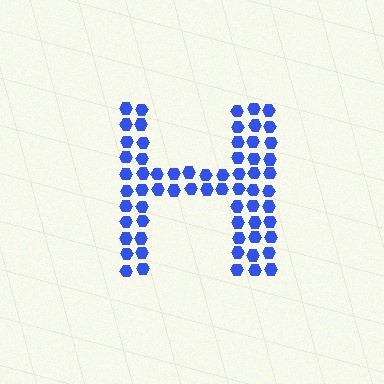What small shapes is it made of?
It is made of small hexagons.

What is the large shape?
The large shape is the letter H.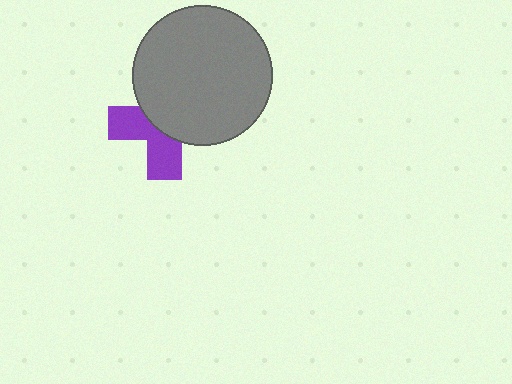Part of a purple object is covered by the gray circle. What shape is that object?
It is a cross.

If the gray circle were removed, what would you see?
You would see the complete purple cross.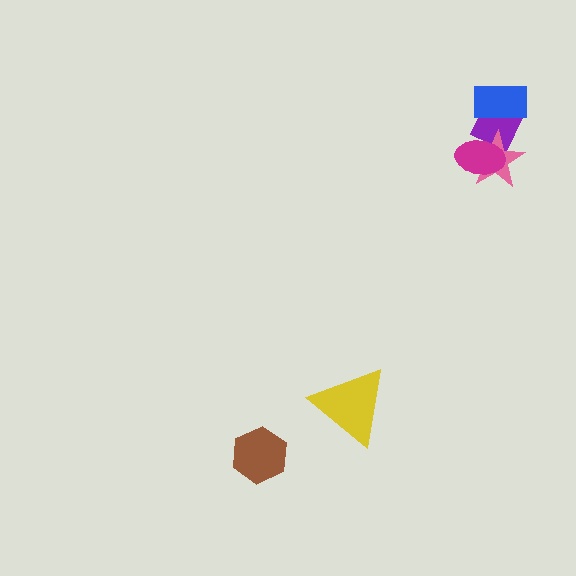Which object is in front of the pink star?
The magenta ellipse is in front of the pink star.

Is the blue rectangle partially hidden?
No, no other shape covers it.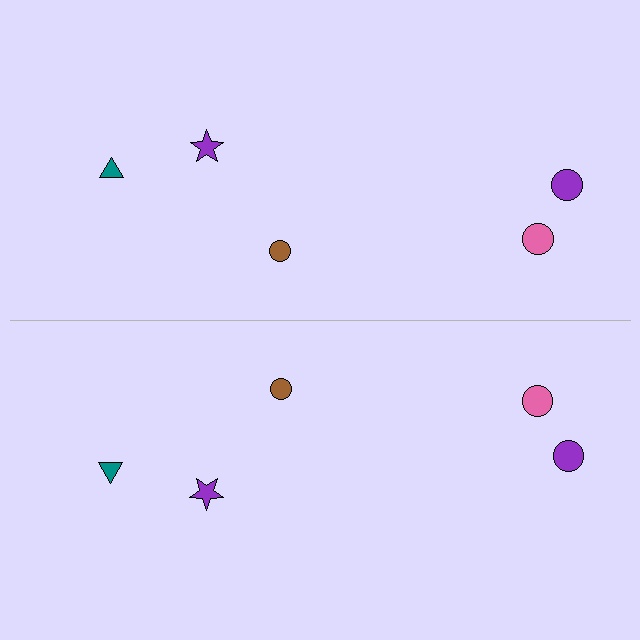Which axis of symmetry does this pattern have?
The pattern has a horizontal axis of symmetry running through the center of the image.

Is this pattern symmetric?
Yes, this pattern has bilateral (reflection) symmetry.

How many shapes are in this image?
There are 10 shapes in this image.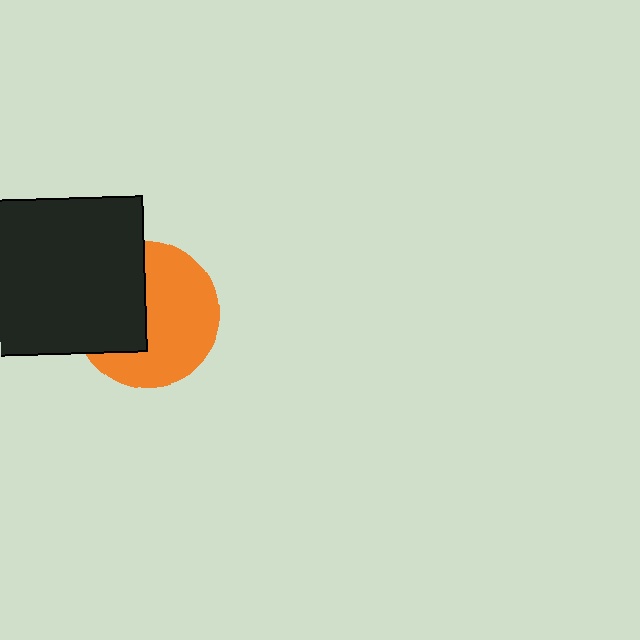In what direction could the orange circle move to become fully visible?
The orange circle could move right. That would shift it out from behind the black square entirely.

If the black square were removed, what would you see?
You would see the complete orange circle.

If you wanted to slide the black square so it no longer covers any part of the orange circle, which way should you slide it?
Slide it left — that is the most direct way to separate the two shapes.